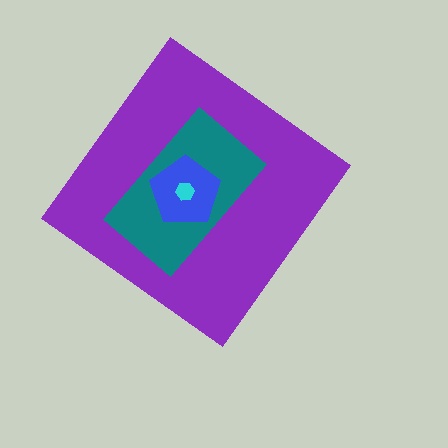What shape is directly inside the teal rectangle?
The blue pentagon.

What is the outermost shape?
The purple diamond.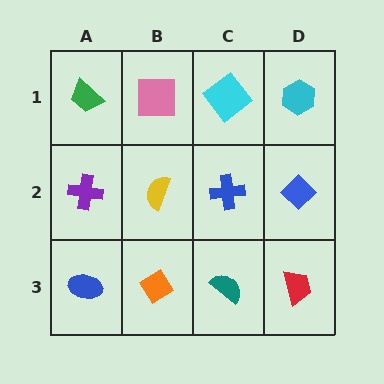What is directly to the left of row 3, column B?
A blue ellipse.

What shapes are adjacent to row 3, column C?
A blue cross (row 2, column C), an orange diamond (row 3, column B), a red trapezoid (row 3, column D).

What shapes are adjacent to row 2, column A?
A green trapezoid (row 1, column A), a blue ellipse (row 3, column A), a yellow semicircle (row 2, column B).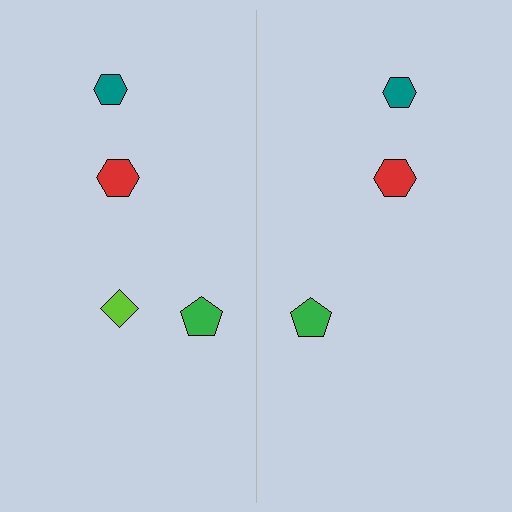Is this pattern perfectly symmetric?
No, the pattern is not perfectly symmetric. A lime diamond is missing from the right side.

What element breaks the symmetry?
A lime diamond is missing from the right side.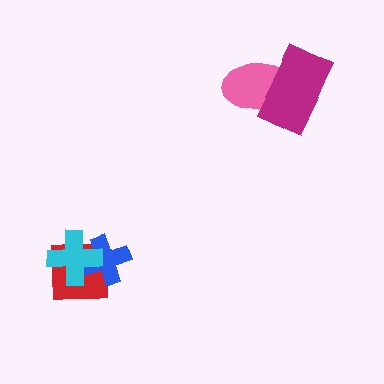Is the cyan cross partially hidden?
No, no other shape covers it.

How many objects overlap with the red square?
2 objects overlap with the red square.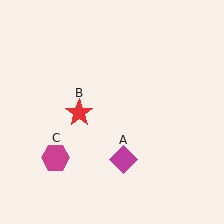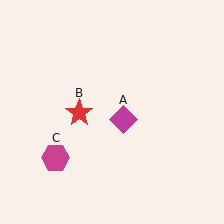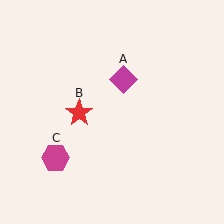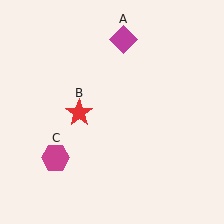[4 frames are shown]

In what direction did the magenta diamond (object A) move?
The magenta diamond (object A) moved up.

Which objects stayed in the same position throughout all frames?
Red star (object B) and magenta hexagon (object C) remained stationary.